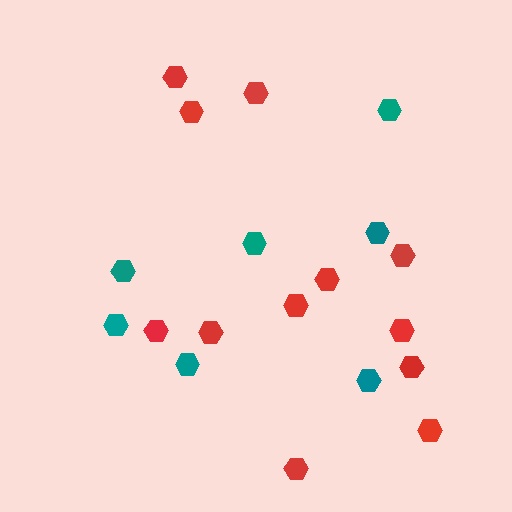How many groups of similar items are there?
There are 2 groups: one group of teal hexagons (7) and one group of red hexagons (12).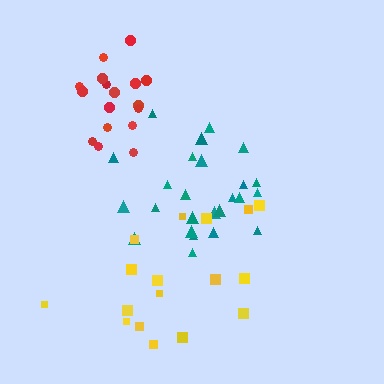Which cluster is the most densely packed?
Red.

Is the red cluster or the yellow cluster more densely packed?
Red.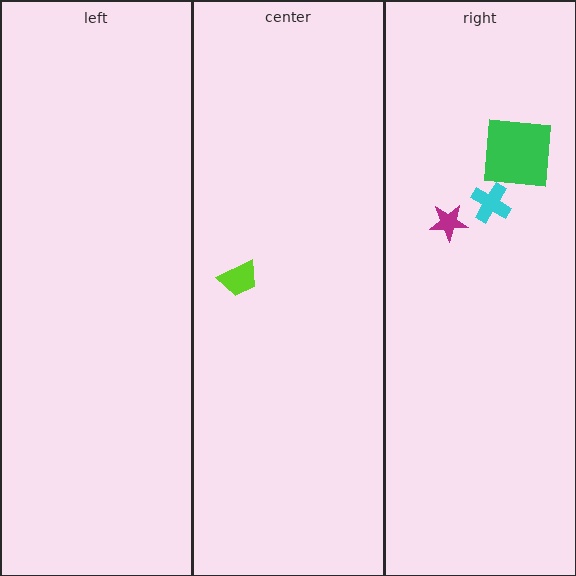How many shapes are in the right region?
3.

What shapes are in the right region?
The magenta star, the cyan cross, the green square.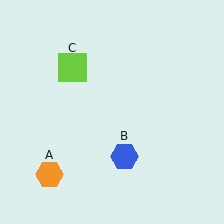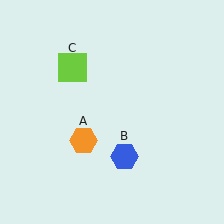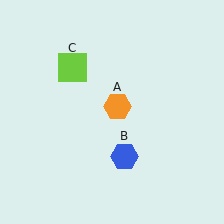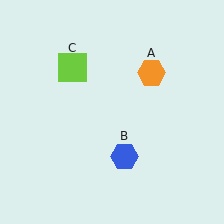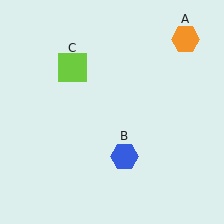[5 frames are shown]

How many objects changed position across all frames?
1 object changed position: orange hexagon (object A).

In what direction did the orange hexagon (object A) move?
The orange hexagon (object A) moved up and to the right.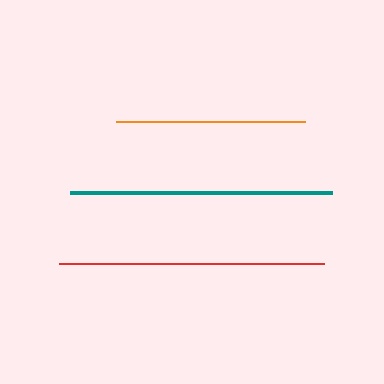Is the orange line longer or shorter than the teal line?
The teal line is longer than the orange line.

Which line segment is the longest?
The red line is the longest at approximately 265 pixels.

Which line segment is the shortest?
The orange line is the shortest at approximately 189 pixels.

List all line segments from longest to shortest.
From longest to shortest: red, teal, orange.